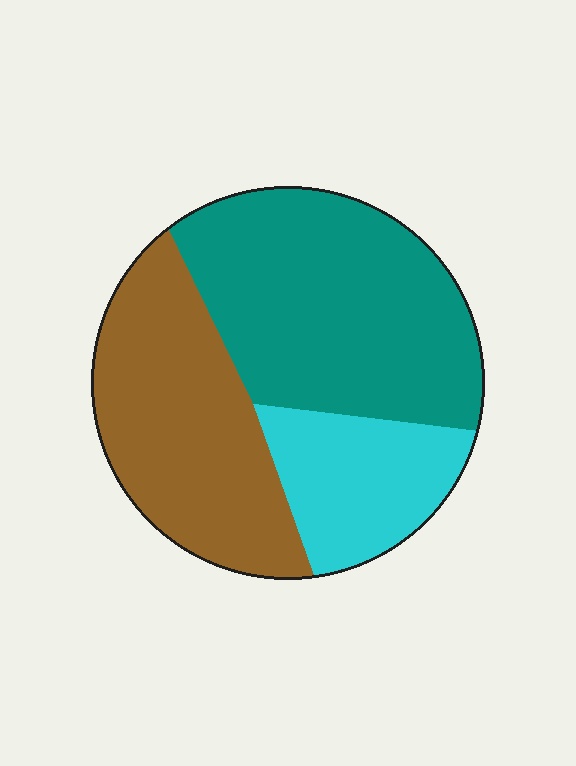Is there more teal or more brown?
Teal.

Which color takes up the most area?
Teal, at roughly 45%.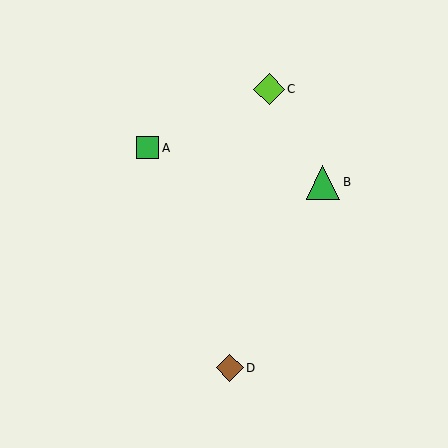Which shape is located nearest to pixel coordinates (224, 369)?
The brown diamond (labeled D) at (230, 368) is nearest to that location.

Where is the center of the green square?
The center of the green square is at (147, 148).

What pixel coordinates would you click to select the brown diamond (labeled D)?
Click at (230, 368) to select the brown diamond D.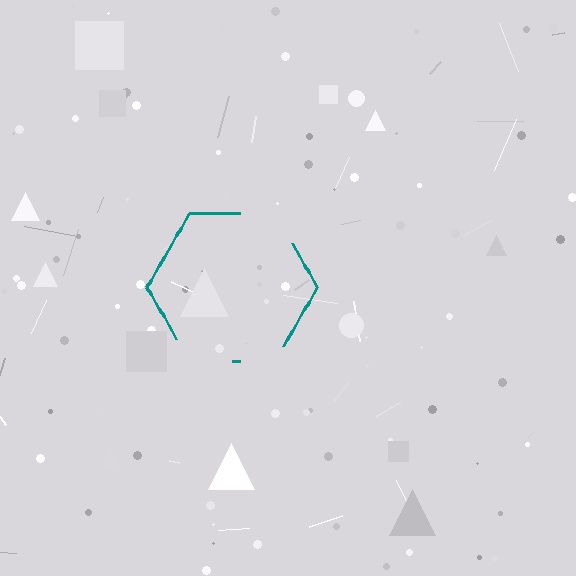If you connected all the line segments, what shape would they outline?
They would outline a hexagon.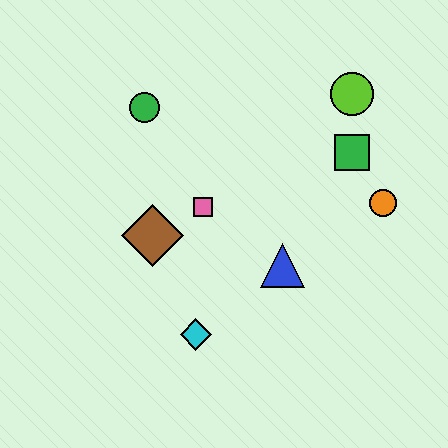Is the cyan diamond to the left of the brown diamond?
No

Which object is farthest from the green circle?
The orange circle is farthest from the green circle.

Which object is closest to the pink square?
The brown diamond is closest to the pink square.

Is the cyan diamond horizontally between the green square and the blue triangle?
No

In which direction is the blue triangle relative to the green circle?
The blue triangle is below the green circle.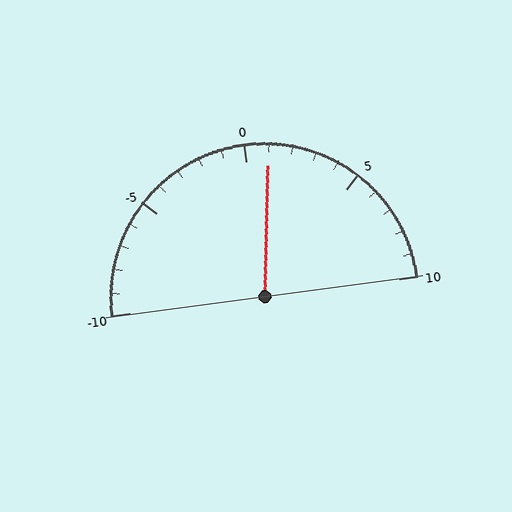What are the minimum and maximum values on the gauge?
The gauge ranges from -10 to 10.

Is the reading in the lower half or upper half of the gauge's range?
The reading is in the upper half of the range (-10 to 10).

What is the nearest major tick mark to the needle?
The nearest major tick mark is 0.